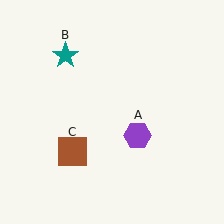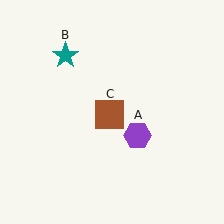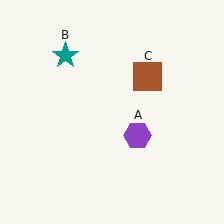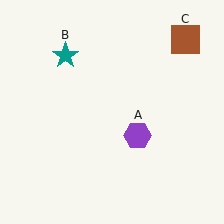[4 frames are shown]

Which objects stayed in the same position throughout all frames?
Purple hexagon (object A) and teal star (object B) remained stationary.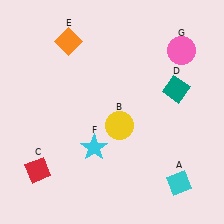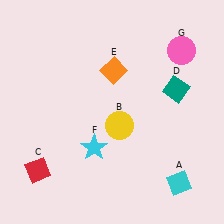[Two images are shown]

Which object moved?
The orange diamond (E) moved right.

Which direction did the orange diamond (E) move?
The orange diamond (E) moved right.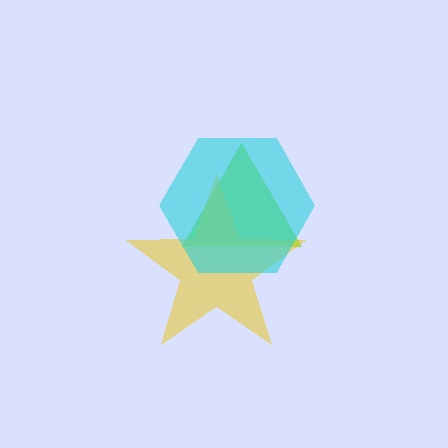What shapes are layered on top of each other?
The layered shapes are: a lime triangle, a yellow star, a cyan hexagon.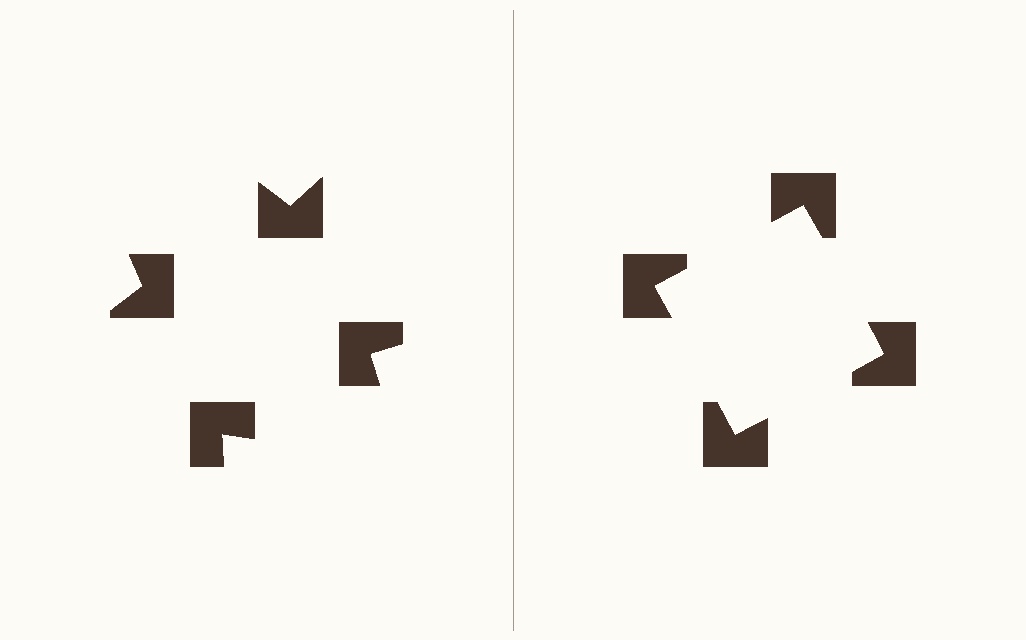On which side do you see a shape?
An illusory square appears on the right side. On the left side the wedge cuts are rotated, so no coherent shape forms.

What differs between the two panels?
The notched squares are positioned identically on both sides; only the wedge orientations differ. On the right they align to a square; on the left they are misaligned.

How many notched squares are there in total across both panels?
8 — 4 on each side.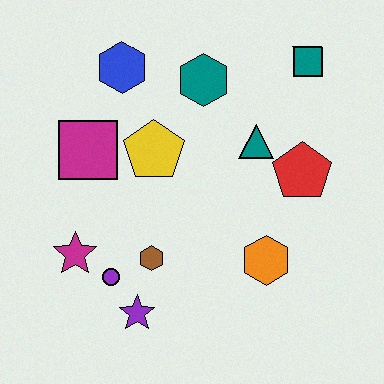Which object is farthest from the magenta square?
The teal square is farthest from the magenta square.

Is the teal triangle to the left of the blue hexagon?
No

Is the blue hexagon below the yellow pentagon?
No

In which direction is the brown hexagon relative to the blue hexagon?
The brown hexagon is below the blue hexagon.